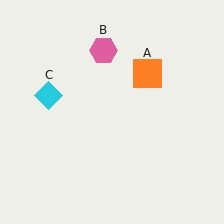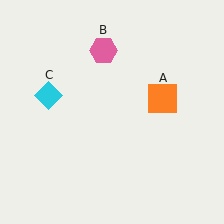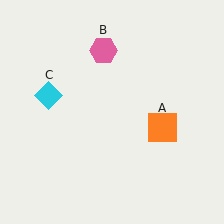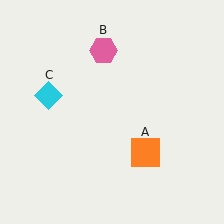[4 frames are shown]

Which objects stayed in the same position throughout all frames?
Pink hexagon (object B) and cyan diamond (object C) remained stationary.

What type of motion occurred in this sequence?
The orange square (object A) rotated clockwise around the center of the scene.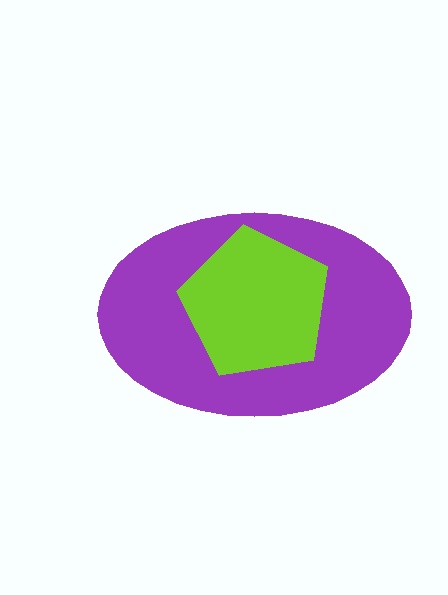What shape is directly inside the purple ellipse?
The lime pentagon.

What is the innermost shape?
The lime pentagon.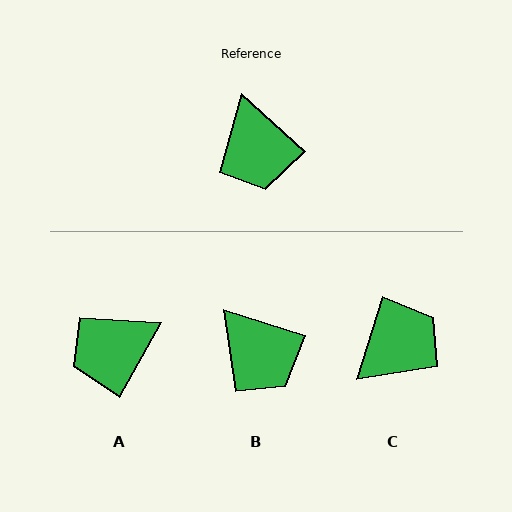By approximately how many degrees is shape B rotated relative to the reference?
Approximately 25 degrees counter-clockwise.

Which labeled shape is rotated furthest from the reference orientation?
C, about 115 degrees away.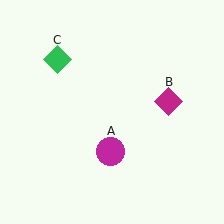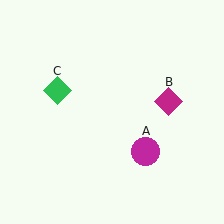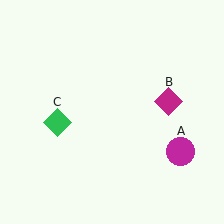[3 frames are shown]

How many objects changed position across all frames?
2 objects changed position: magenta circle (object A), green diamond (object C).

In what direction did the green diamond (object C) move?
The green diamond (object C) moved down.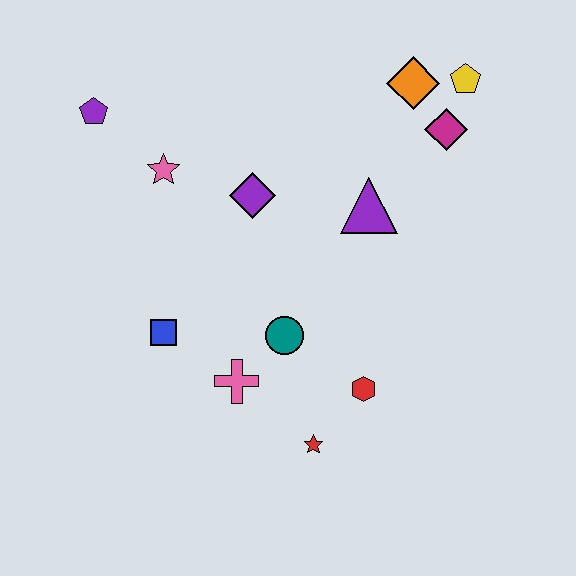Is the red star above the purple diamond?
No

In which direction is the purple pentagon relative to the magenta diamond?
The purple pentagon is to the left of the magenta diamond.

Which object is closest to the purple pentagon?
The pink star is closest to the purple pentagon.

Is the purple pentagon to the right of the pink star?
No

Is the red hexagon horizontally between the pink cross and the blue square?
No